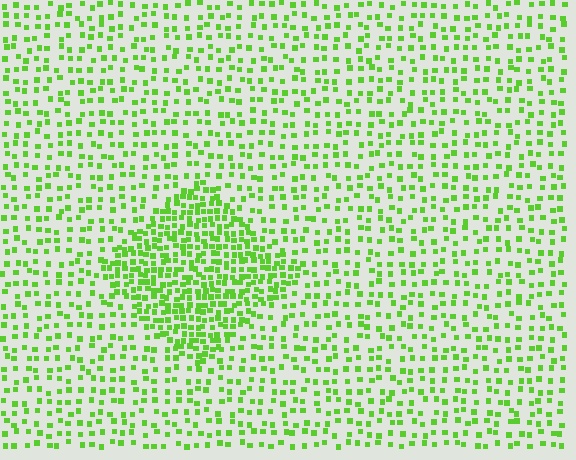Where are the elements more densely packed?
The elements are more densely packed inside the diamond boundary.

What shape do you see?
I see a diamond.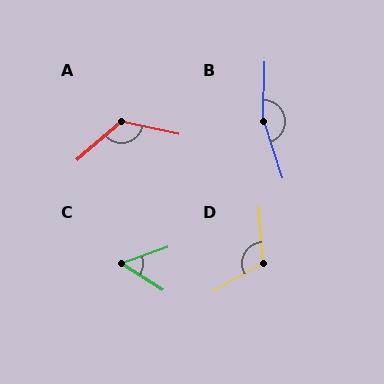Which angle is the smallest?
C, at approximately 53 degrees.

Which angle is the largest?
B, at approximately 161 degrees.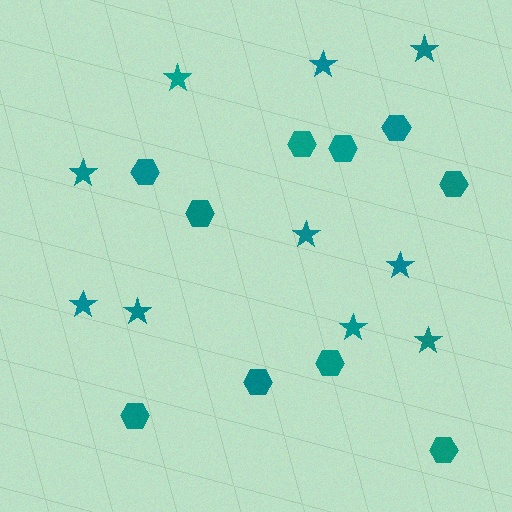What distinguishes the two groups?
There are 2 groups: one group of stars (10) and one group of hexagons (10).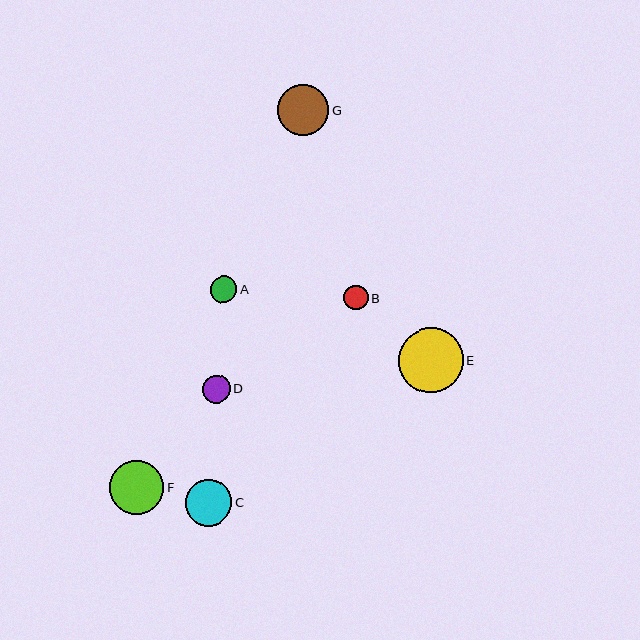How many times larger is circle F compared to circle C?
Circle F is approximately 1.2 times the size of circle C.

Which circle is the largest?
Circle E is the largest with a size of approximately 64 pixels.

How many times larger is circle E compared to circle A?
Circle E is approximately 2.4 times the size of circle A.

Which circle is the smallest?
Circle B is the smallest with a size of approximately 25 pixels.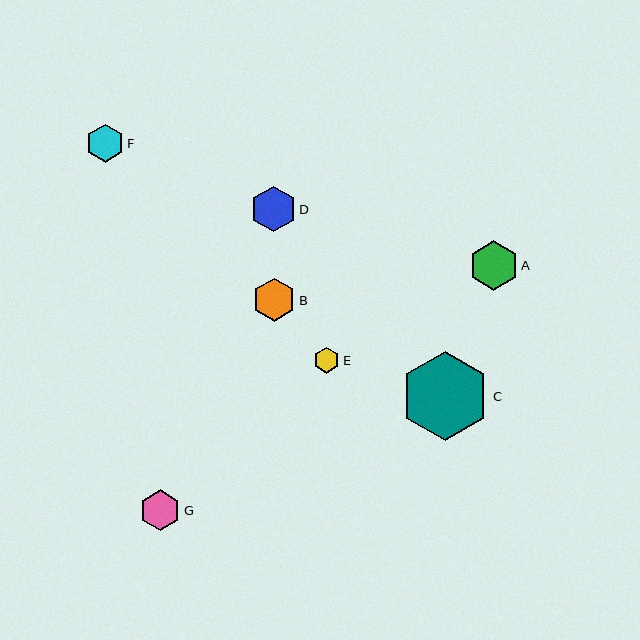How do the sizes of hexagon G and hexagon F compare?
Hexagon G and hexagon F are approximately the same size.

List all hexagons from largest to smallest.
From largest to smallest: C, A, D, B, G, F, E.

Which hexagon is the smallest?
Hexagon E is the smallest with a size of approximately 26 pixels.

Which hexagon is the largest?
Hexagon C is the largest with a size of approximately 89 pixels.